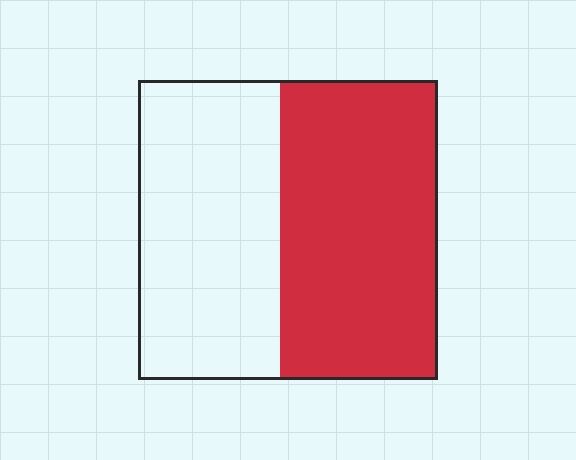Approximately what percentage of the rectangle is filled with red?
Approximately 55%.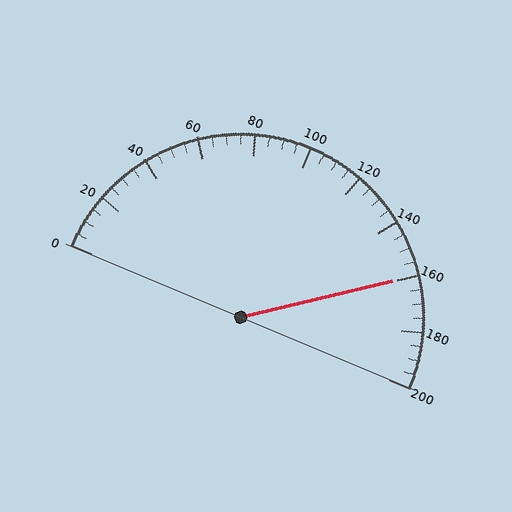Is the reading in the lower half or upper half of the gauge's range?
The reading is in the upper half of the range (0 to 200).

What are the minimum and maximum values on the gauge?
The gauge ranges from 0 to 200.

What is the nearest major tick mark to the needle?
The nearest major tick mark is 160.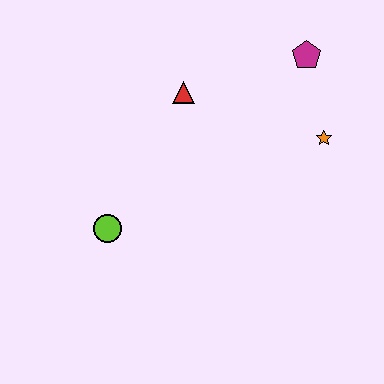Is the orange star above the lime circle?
Yes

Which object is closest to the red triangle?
The magenta pentagon is closest to the red triangle.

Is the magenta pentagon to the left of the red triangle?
No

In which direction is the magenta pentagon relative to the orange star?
The magenta pentagon is above the orange star.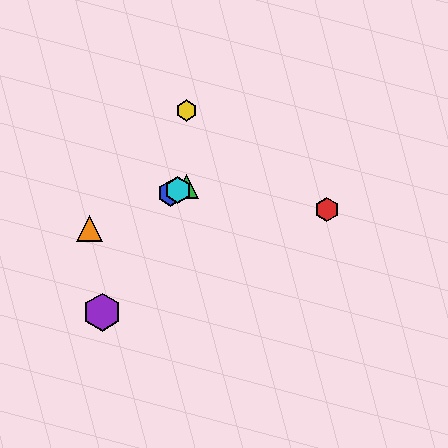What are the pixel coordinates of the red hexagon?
The red hexagon is at (327, 209).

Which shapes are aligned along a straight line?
The blue hexagon, the green triangle, the orange triangle, the cyan hexagon are aligned along a straight line.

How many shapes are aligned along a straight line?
4 shapes (the blue hexagon, the green triangle, the orange triangle, the cyan hexagon) are aligned along a straight line.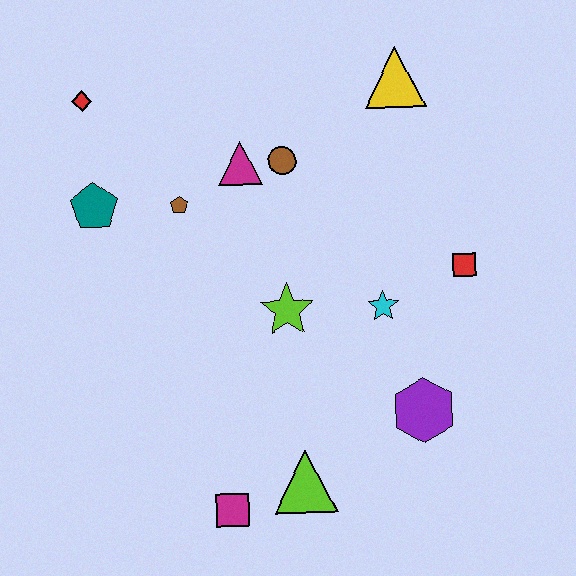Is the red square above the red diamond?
No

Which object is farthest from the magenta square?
The yellow triangle is farthest from the magenta square.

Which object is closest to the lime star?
The cyan star is closest to the lime star.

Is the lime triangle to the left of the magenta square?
No